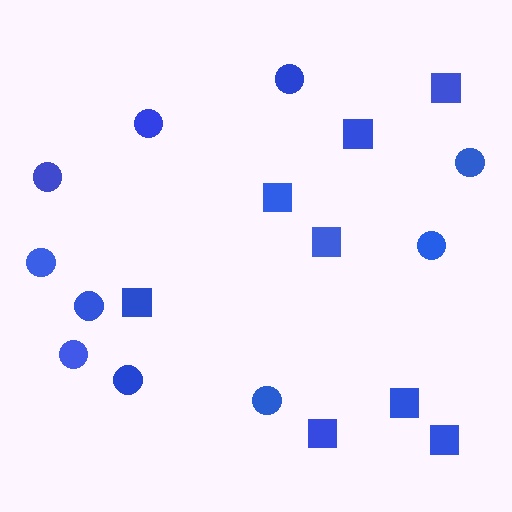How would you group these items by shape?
There are 2 groups: one group of squares (8) and one group of circles (10).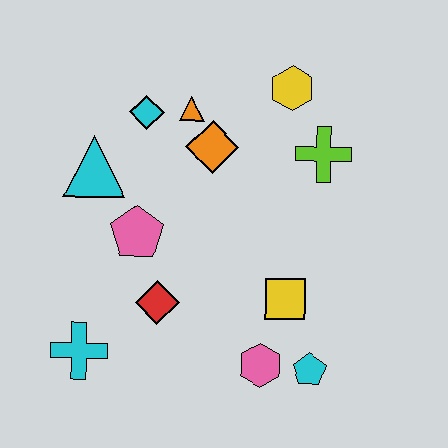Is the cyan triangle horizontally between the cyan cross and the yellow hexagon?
Yes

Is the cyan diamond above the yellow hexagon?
No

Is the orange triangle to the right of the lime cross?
No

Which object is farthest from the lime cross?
The cyan cross is farthest from the lime cross.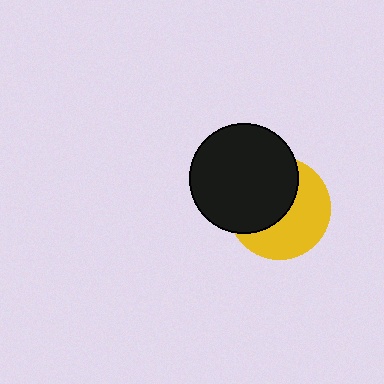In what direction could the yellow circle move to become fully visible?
The yellow circle could move toward the lower-right. That would shift it out from behind the black circle entirely.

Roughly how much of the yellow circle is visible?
About half of it is visible (roughly 50%).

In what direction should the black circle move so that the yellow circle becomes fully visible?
The black circle should move toward the upper-left. That is the shortest direction to clear the overlap and leave the yellow circle fully visible.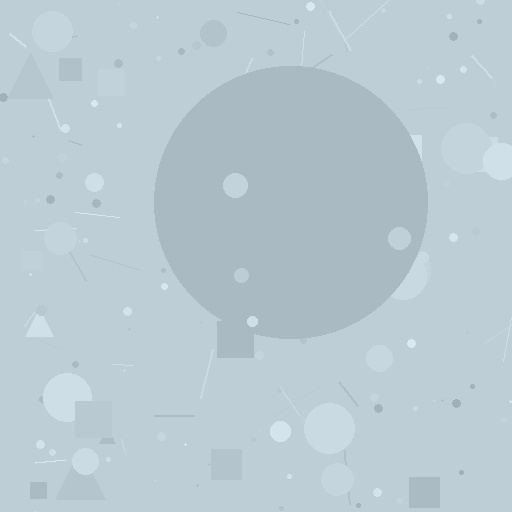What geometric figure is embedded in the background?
A circle is embedded in the background.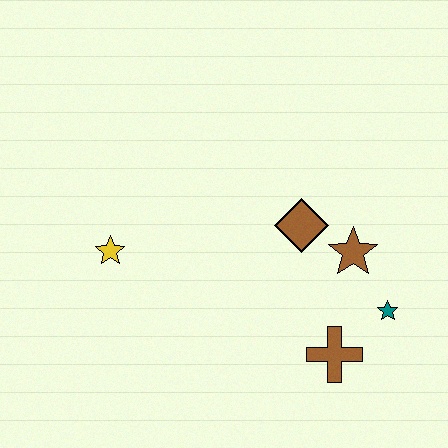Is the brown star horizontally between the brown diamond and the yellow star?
No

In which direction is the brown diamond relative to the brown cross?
The brown diamond is above the brown cross.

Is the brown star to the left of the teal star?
Yes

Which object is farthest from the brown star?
The yellow star is farthest from the brown star.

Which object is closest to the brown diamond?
The brown star is closest to the brown diamond.